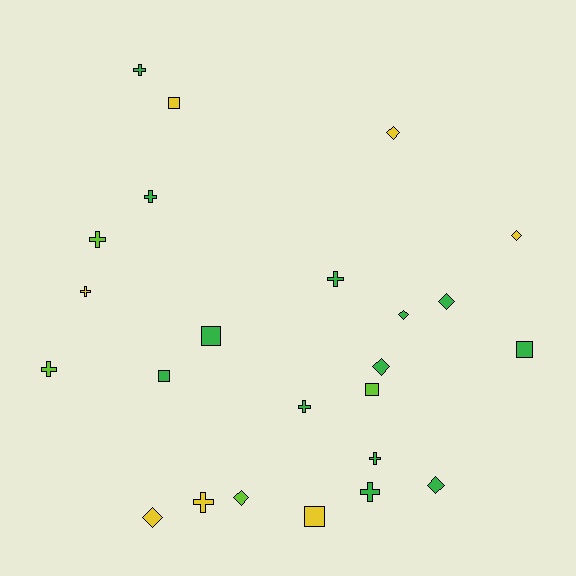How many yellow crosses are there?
There are 2 yellow crosses.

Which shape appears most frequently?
Cross, with 10 objects.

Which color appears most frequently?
Green, with 13 objects.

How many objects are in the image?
There are 24 objects.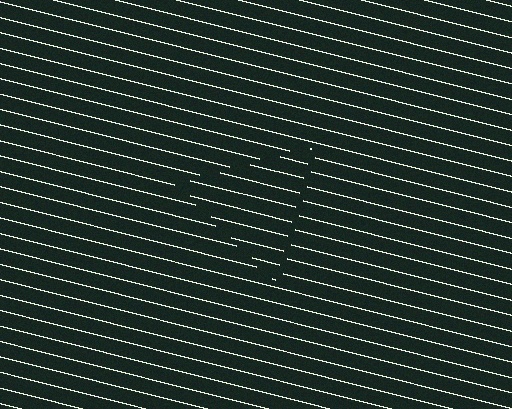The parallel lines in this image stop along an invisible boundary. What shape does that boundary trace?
An illusory triangle. The interior of the shape contains the same grating, shifted by half a period — the contour is defined by the phase discontinuity where line-ends from the inner and outer gratings abut.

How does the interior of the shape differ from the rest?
The interior of the shape contains the same grating, shifted by half a period — the contour is defined by the phase discontinuity where line-ends from the inner and outer gratings abut.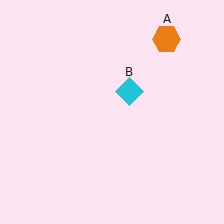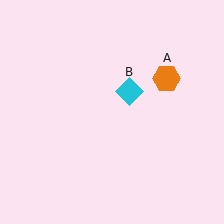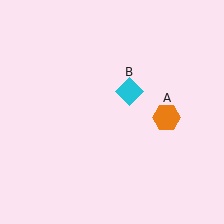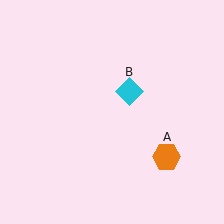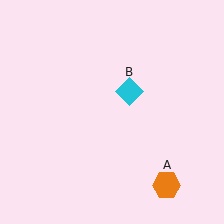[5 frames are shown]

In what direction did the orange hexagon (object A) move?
The orange hexagon (object A) moved down.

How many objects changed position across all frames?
1 object changed position: orange hexagon (object A).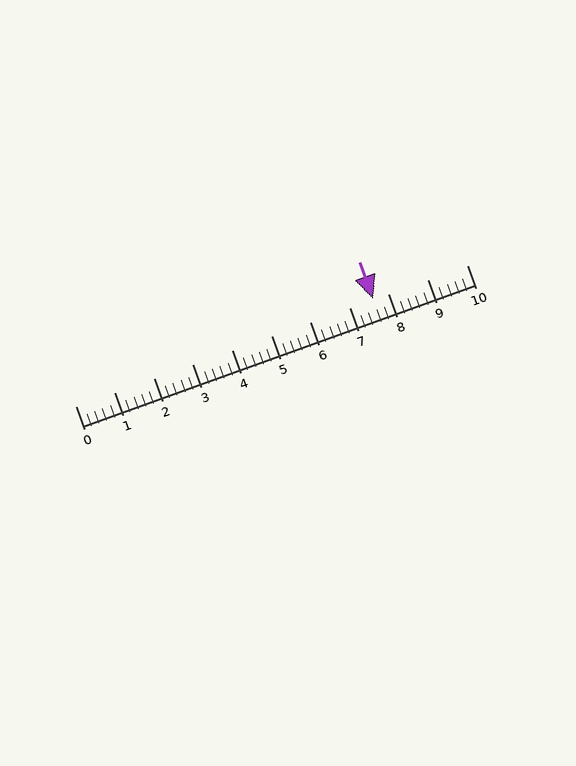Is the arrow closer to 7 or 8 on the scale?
The arrow is closer to 8.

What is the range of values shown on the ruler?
The ruler shows values from 0 to 10.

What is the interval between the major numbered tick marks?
The major tick marks are spaced 1 units apart.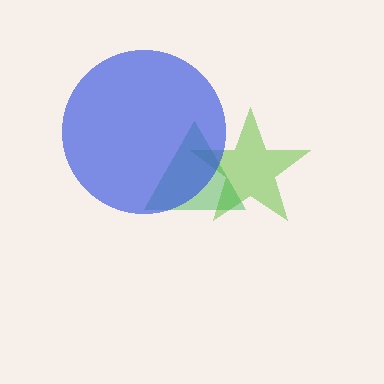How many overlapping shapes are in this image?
There are 3 overlapping shapes in the image.